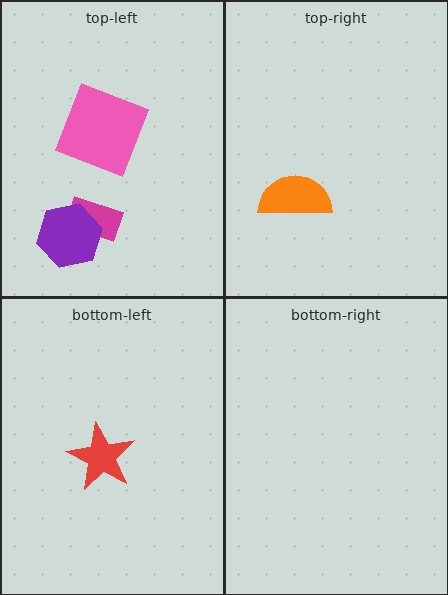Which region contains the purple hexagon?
The top-left region.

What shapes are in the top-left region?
The magenta rectangle, the pink square, the purple hexagon.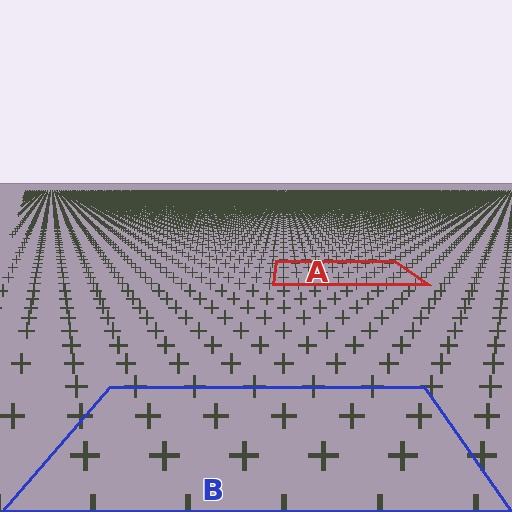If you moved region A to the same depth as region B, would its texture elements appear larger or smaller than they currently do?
They would appear larger. At a closer depth, the same texture elements are projected at a bigger on-screen size.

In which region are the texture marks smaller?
The texture marks are smaller in region A, because it is farther away.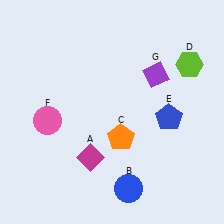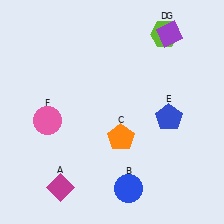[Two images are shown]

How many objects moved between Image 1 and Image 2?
3 objects moved between the two images.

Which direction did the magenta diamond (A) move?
The magenta diamond (A) moved down.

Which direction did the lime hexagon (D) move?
The lime hexagon (D) moved up.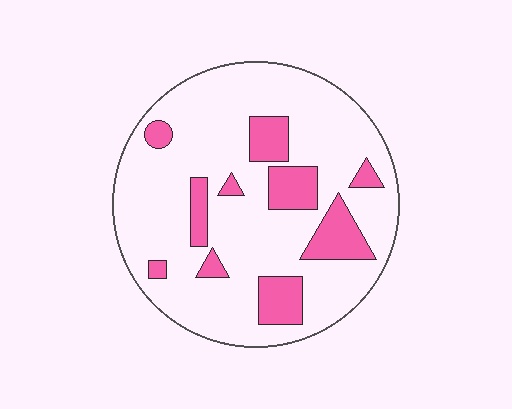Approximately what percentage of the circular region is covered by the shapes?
Approximately 20%.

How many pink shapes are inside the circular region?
10.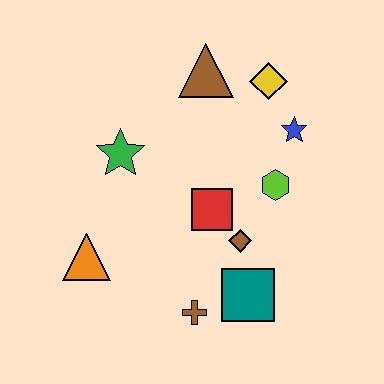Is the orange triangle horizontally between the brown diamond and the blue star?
No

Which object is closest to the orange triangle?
The green star is closest to the orange triangle.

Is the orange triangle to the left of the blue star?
Yes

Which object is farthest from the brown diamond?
The brown triangle is farthest from the brown diamond.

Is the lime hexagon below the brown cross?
No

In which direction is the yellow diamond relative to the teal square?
The yellow diamond is above the teal square.